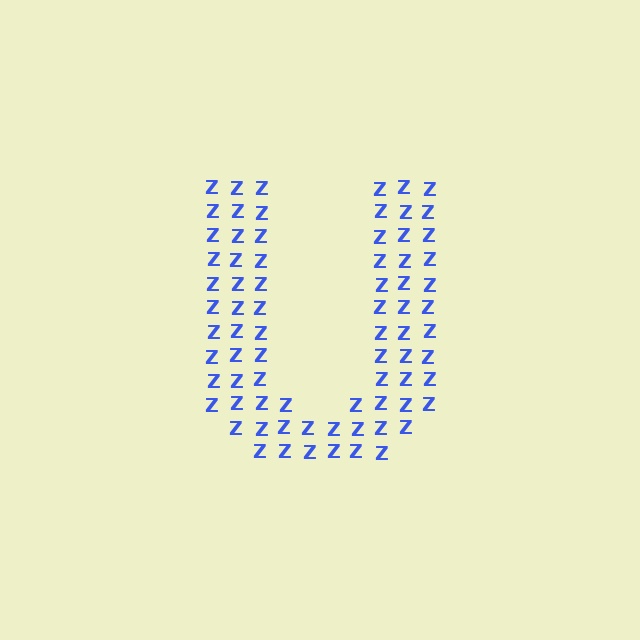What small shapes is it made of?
It is made of small letter Z's.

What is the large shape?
The large shape is the letter U.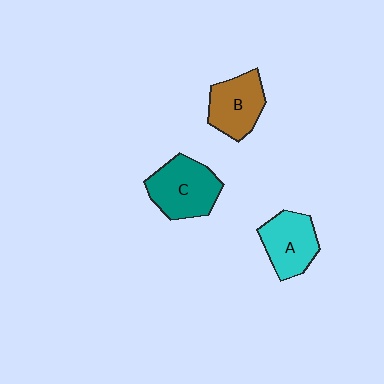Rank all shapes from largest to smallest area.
From largest to smallest: C (teal), A (cyan), B (brown).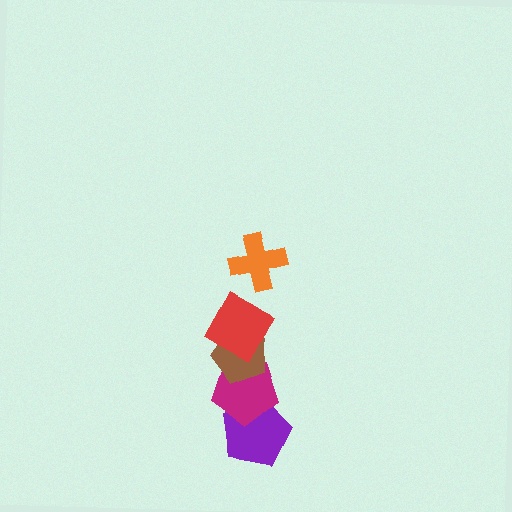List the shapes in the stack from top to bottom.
From top to bottom: the orange cross, the red square, the brown pentagon, the magenta pentagon, the purple pentagon.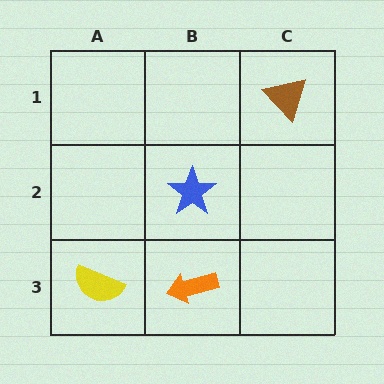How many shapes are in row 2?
1 shape.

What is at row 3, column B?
An orange arrow.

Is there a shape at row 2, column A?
No, that cell is empty.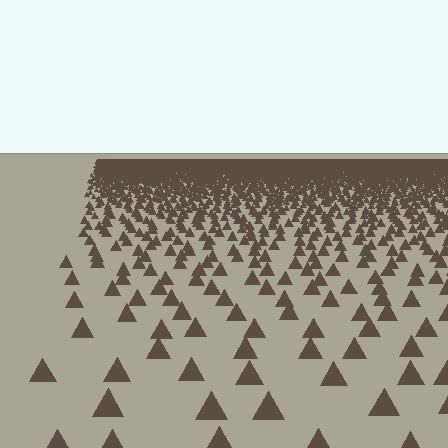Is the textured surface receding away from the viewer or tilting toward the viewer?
The surface is receding away from the viewer. Texture elements get smaller and denser toward the top.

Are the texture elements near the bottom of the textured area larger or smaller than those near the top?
Larger. Near the bottom, elements are closer to the viewer and appear at a bigger on-screen size.